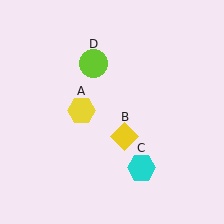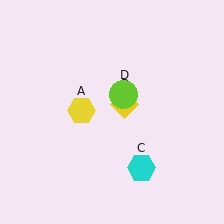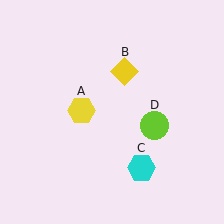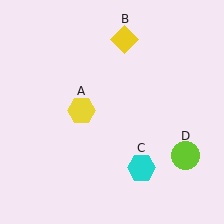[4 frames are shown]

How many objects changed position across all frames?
2 objects changed position: yellow diamond (object B), lime circle (object D).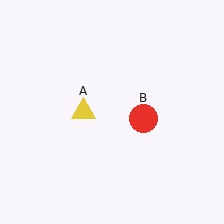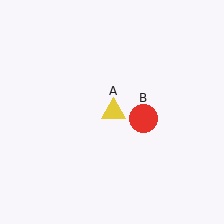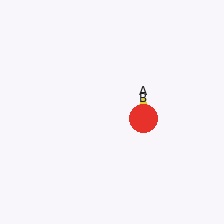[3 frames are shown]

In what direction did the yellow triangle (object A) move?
The yellow triangle (object A) moved right.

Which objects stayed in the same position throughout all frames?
Red circle (object B) remained stationary.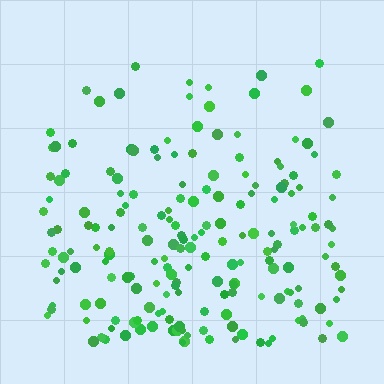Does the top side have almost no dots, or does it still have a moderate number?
Still a moderate number, just noticeably fewer than the bottom.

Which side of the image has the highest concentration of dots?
The bottom.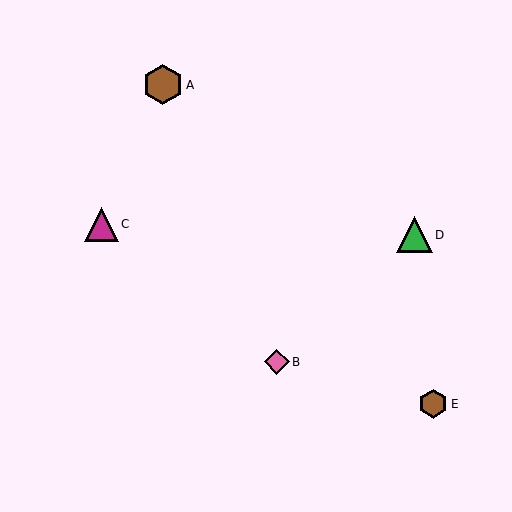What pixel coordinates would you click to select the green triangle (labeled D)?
Click at (415, 235) to select the green triangle D.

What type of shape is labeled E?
Shape E is a brown hexagon.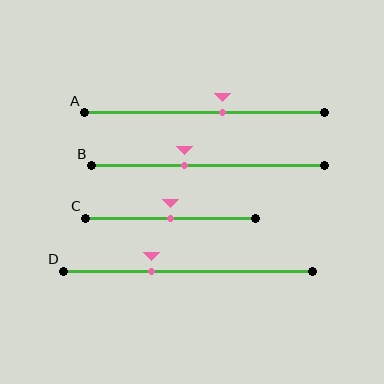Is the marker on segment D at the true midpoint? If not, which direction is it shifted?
No, the marker on segment D is shifted to the left by about 15% of the segment length.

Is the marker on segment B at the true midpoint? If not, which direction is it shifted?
No, the marker on segment B is shifted to the left by about 10% of the segment length.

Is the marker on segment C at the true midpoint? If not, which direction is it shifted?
Yes, the marker on segment C is at the true midpoint.